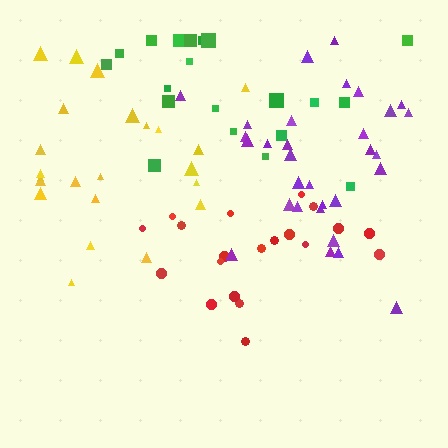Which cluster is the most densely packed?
Purple.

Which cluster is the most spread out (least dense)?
Green.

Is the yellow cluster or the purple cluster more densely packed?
Purple.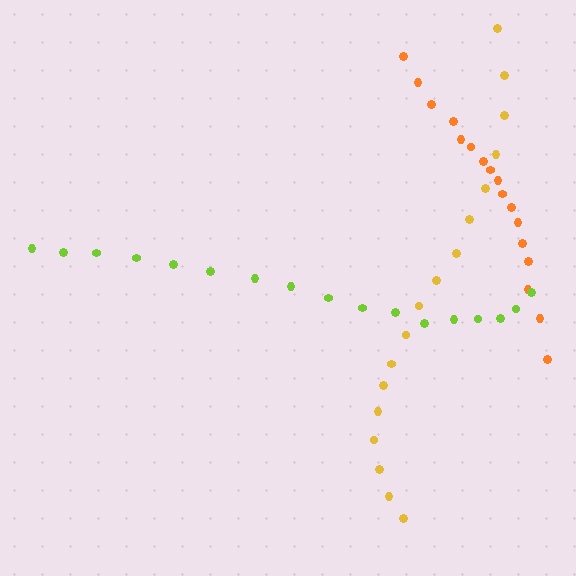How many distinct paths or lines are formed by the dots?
There are 3 distinct paths.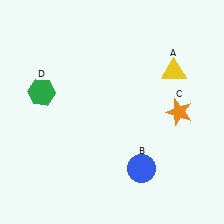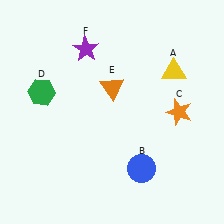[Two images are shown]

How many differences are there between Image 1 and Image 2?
There are 2 differences between the two images.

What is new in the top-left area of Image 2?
A purple star (F) was added in the top-left area of Image 2.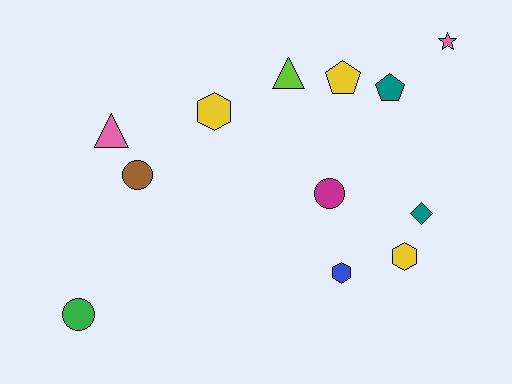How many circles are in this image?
There are 3 circles.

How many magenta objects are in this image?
There is 1 magenta object.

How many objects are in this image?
There are 12 objects.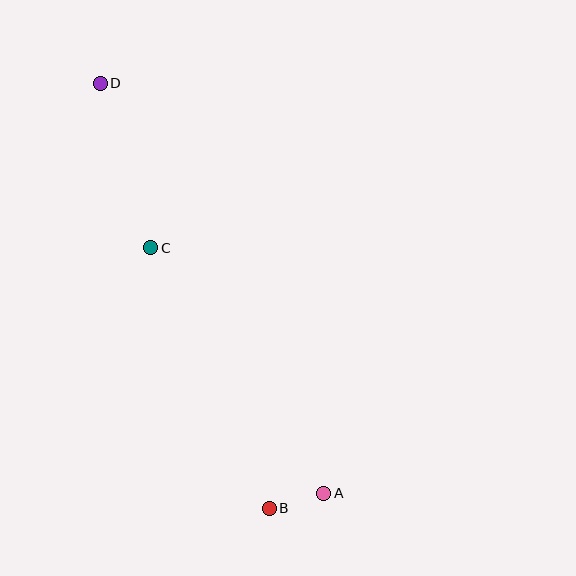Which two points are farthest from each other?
Points A and D are farthest from each other.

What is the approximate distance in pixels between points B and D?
The distance between B and D is approximately 457 pixels.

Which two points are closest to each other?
Points A and B are closest to each other.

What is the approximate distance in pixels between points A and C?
The distance between A and C is approximately 301 pixels.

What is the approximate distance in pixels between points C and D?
The distance between C and D is approximately 172 pixels.